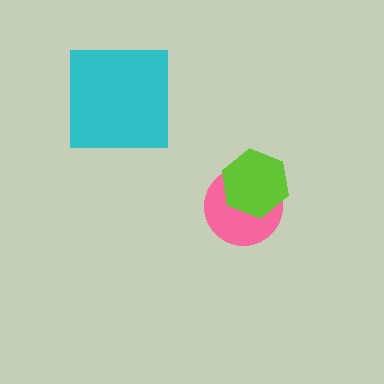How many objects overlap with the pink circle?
1 object overlaps with the pink circle.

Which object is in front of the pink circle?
The lime hexagon is in front of the pink circle.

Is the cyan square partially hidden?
No, no other shape covers it.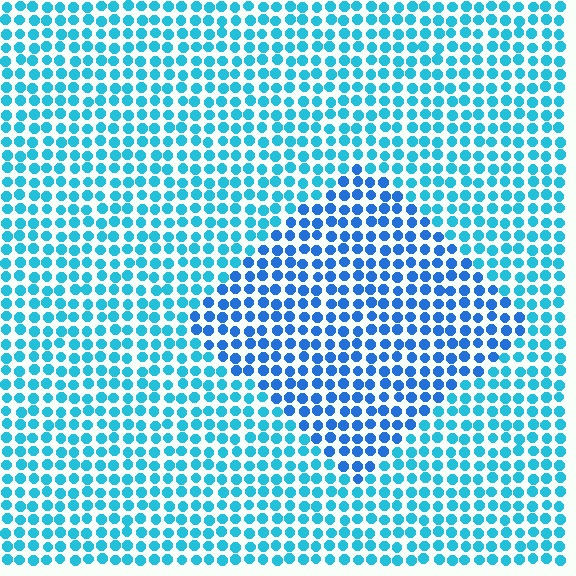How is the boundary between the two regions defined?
The boundary is defined purely by a slight shift in hue (about 27 degrees). Spacing, size, and orientation are identical on both sides.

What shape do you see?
I see a diamond.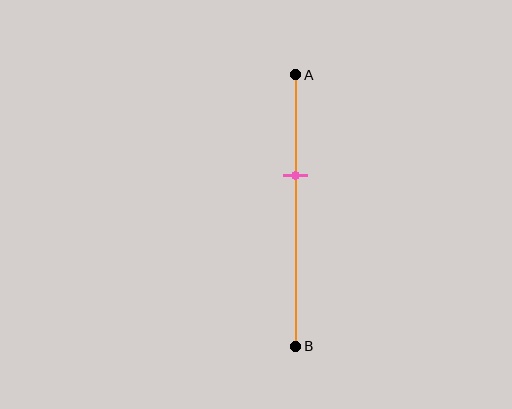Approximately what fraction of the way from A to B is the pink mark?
The pink mark is approximately 35% of the way from A to B.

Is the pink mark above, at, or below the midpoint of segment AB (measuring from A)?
The pink mark is above the midpoint of segment AB.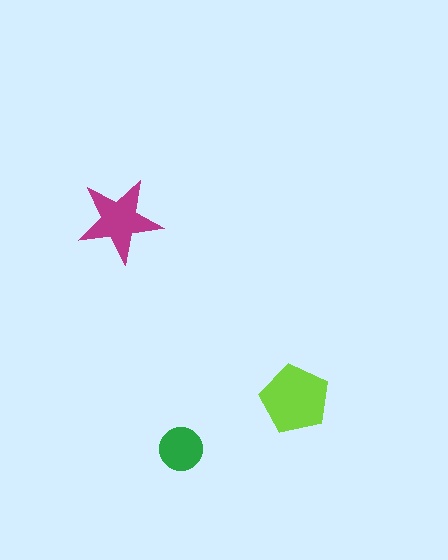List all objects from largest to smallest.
The lime pentagon, the magenta star, the green circle.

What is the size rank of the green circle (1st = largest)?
3rd.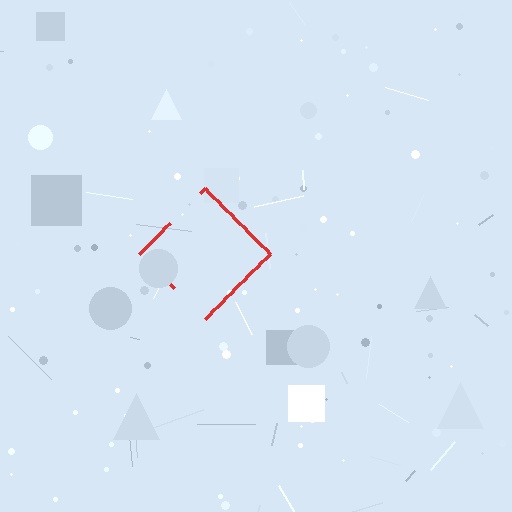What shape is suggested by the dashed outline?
The dashed outline suggests a diamond.